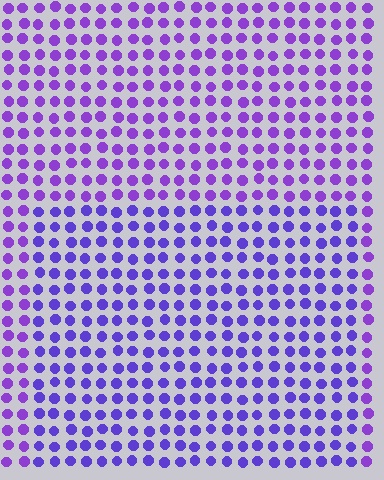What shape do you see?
I see a rectangle.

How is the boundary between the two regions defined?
The boundary is defined purely by a slight shift in hue (about 20 degrees). Spacing, size, and orientation are identical on both sides.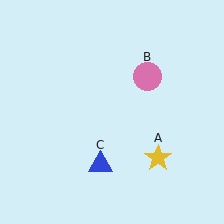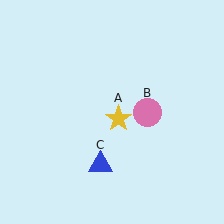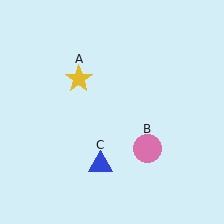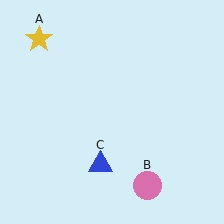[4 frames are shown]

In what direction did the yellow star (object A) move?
The yellow star (object A) moved up and to the left.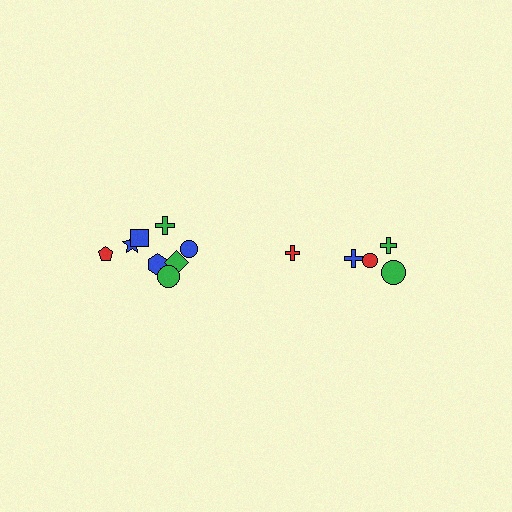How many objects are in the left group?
There are 8 objects.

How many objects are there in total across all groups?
There are 13 objects.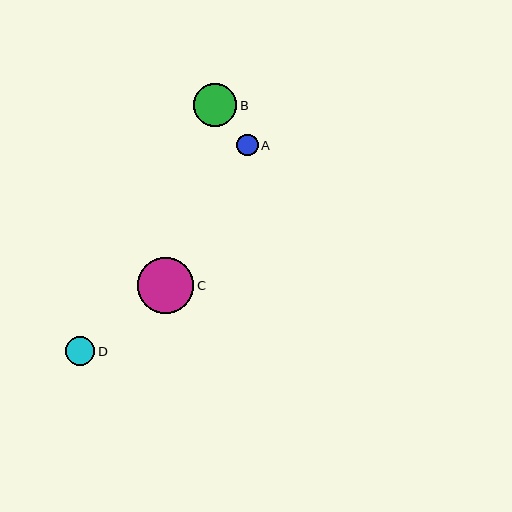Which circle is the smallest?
Circle A is the smallest with a size of approximately 21 pixels.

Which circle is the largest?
Circle C is the largest with a size of approximately 56 pixels.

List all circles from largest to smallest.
From largest to smallest: C, B, D, A.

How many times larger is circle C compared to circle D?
Circle C is approximately 2.0 times the size of circle D.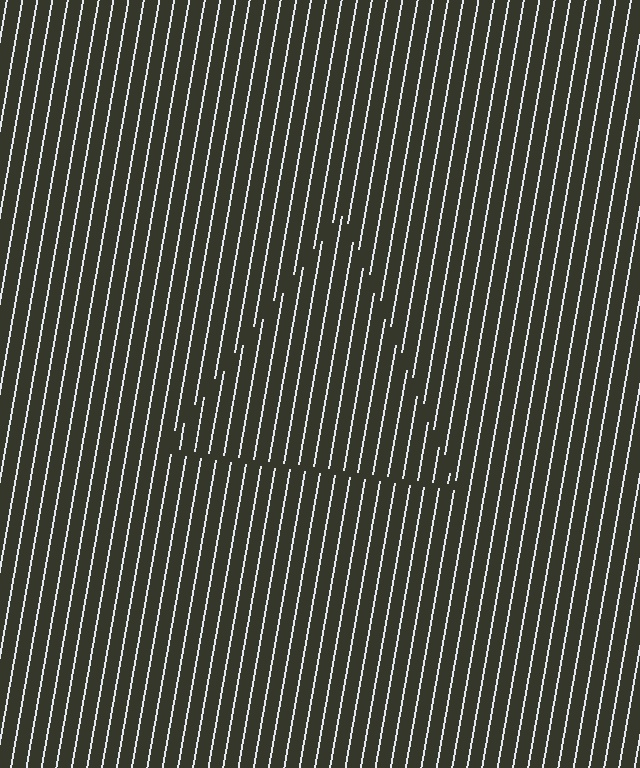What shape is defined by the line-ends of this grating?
An illusory triangle. The interior of the shape contains the same grating, shifted by half a period — the contour is defined by the phase discontinuity where line-ends from the inner and outer gratings abut.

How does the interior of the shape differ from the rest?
The interior of the shape contains the same grating, shifted by half a period — the contour is defined by the phase discontinuity where line-ends from the inner and outer gratings abut.